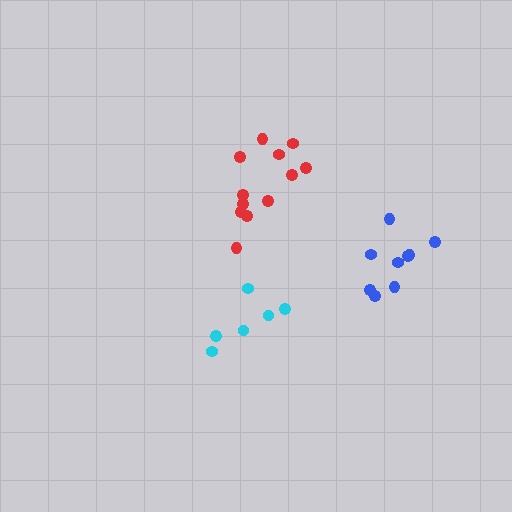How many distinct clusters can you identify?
There are 3 distinct clusters.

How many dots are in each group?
Group 1: 6 dots, Group 2: 12 dots, Group 3: 9 dots (27 total).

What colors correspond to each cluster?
The clusters are colored: cyan, red, blue.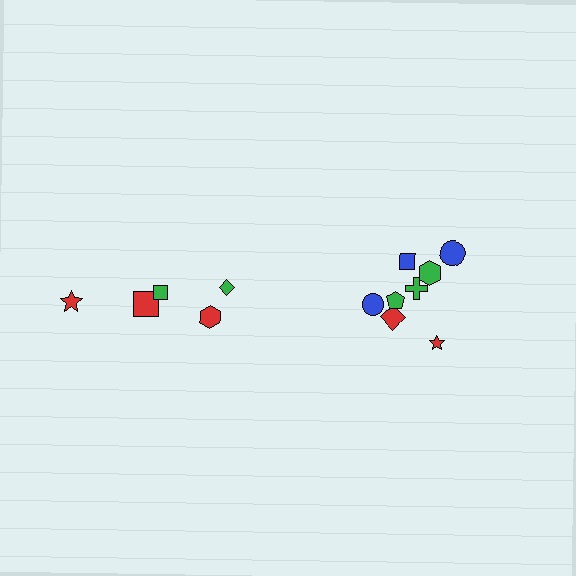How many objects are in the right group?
There are 8 objects.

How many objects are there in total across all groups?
There are 13 objects.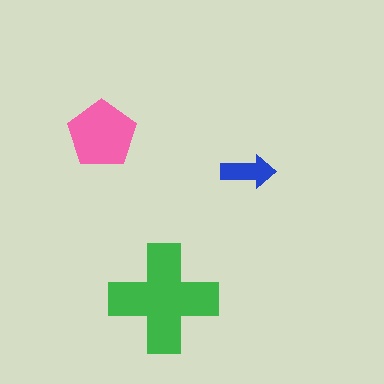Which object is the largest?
The green cross.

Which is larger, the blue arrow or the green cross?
The green cross.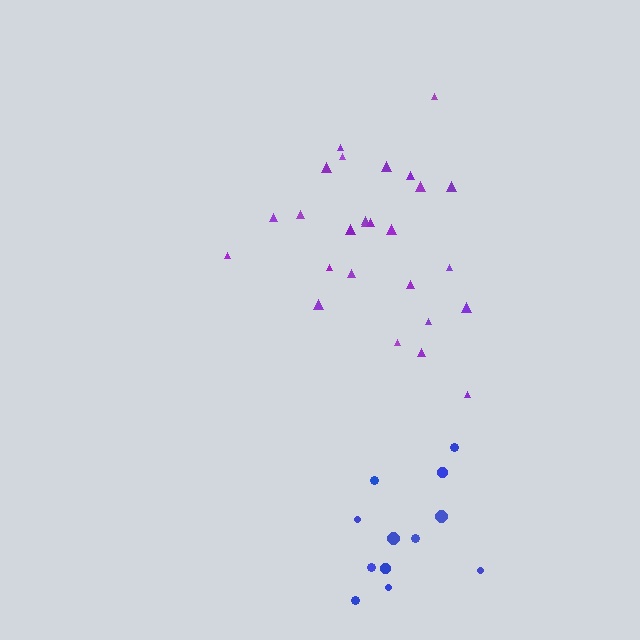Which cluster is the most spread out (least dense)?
Blue.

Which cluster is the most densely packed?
Purple.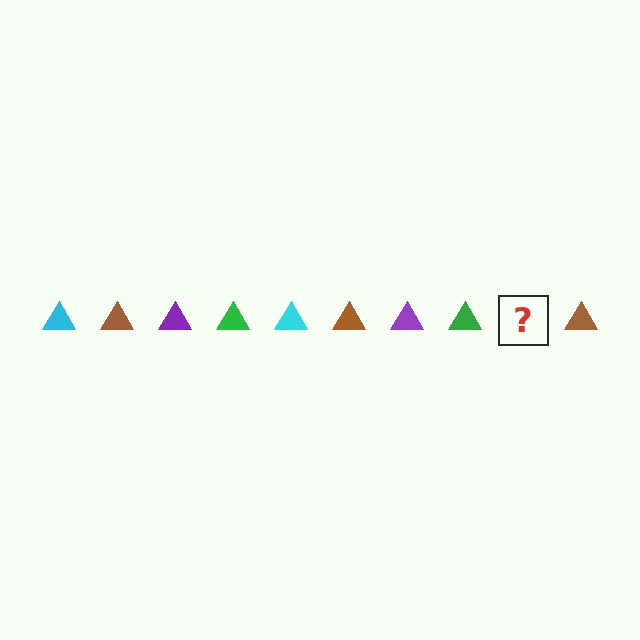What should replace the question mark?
The question mark should be replaced with a cyan triangle.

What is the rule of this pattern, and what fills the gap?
The rule is that the pattern cycles through cyan, brown, purple, green triangles. The gap should be filled with a cyan triangle.